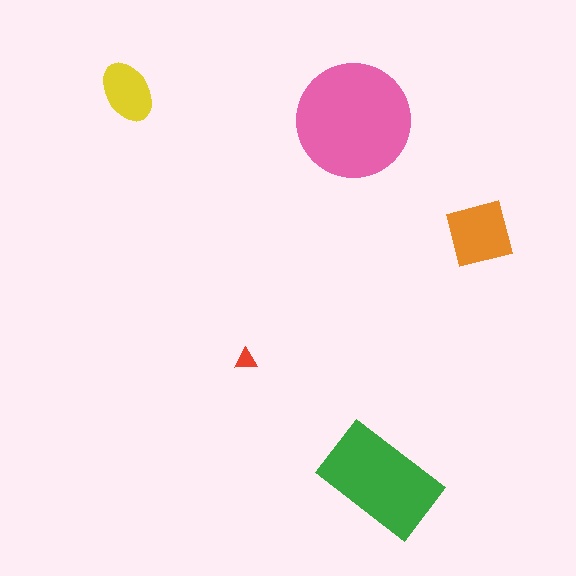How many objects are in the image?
There are 5 objects in the image.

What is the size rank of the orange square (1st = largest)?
3rd.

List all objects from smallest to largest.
The red triangle, the yellow ellipse, the orange square, the green rectangle, the pink circle.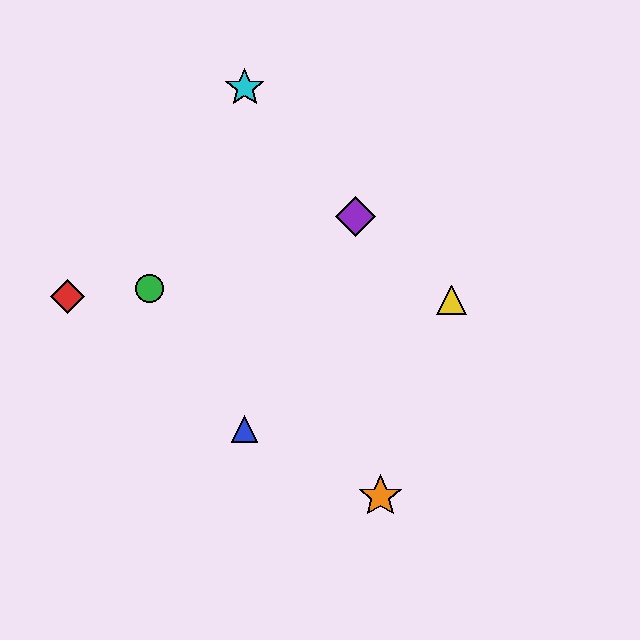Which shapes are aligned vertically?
The blue triangle, the cyan star are aligned vertically.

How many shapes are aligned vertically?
2 shapes (the blue triangle, the cyan star) are aligned vertically.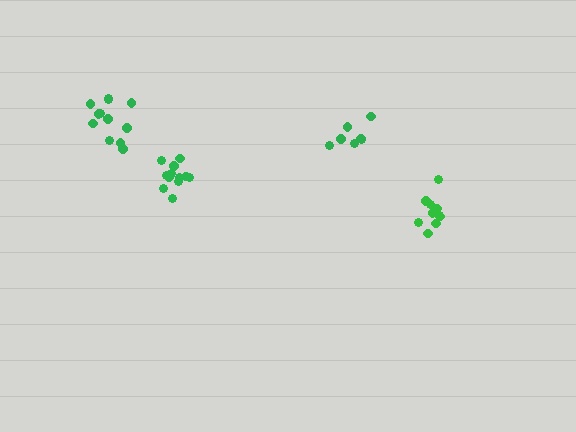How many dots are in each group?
Group 1: 7 dots, Group 2: 12 dots, Group 3: 10 dots, Group 4: 12 dots (41 total).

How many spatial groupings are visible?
There are 4 spatial groupings.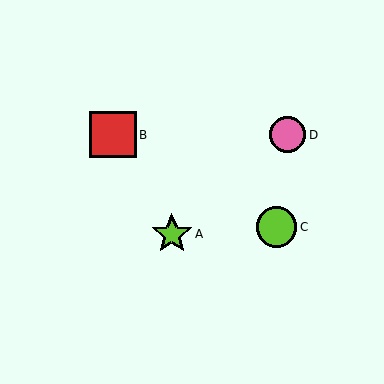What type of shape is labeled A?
Shape A is a lime star.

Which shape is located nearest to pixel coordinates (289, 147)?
The pink circle (labeled D) at (288, 135) is nearest to that location.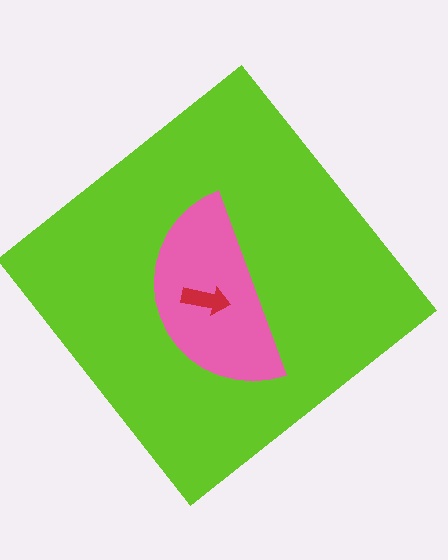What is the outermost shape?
The lime diamond.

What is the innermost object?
The red arrow.